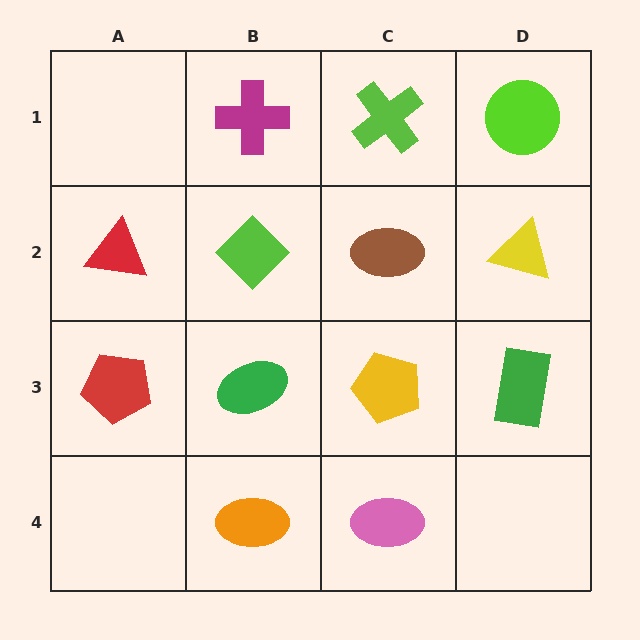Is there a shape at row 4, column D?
No, that cell is empty.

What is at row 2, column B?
A lime diamond.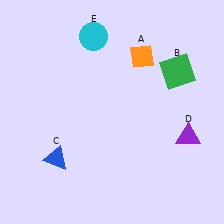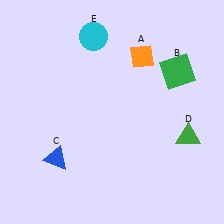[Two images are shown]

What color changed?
The triangle (D) changed from purple in Image 1 to green in Image 2.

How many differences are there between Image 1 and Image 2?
There is 1 difference between the two images.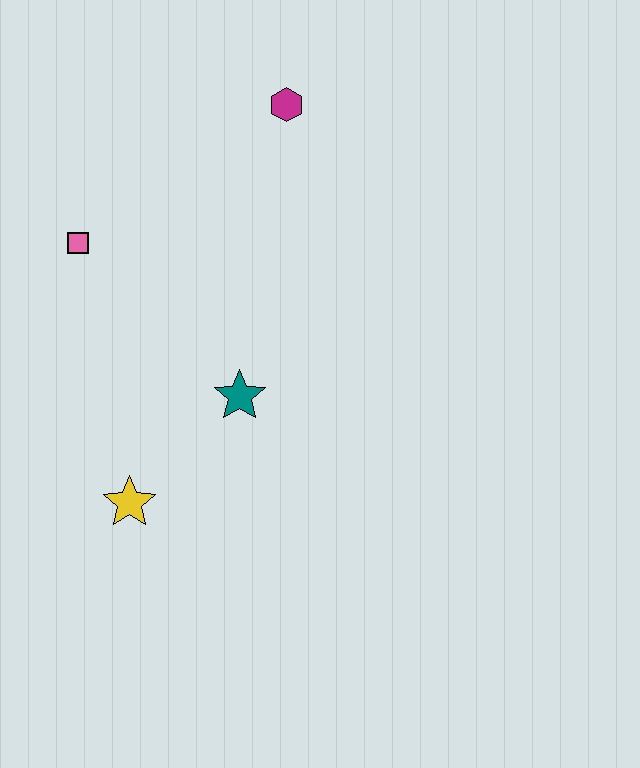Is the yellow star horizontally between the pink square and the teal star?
Yes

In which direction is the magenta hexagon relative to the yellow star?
The magenta hexagon is above the yellow star.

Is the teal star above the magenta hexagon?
No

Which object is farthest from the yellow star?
The magenta hexagon is farthest from the yellow star.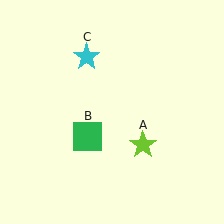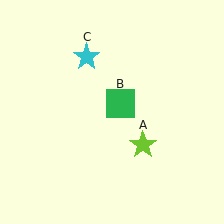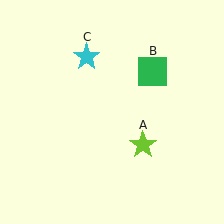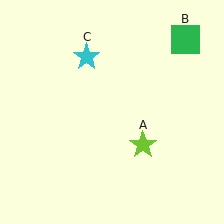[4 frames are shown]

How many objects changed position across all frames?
1 object changed position: green square (object B).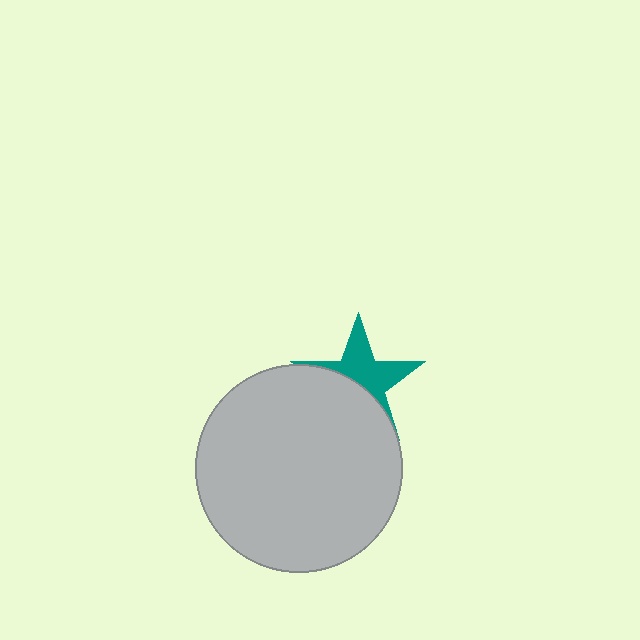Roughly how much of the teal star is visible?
About half of it is visible (roughly 51%).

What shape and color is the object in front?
The object in front is a light gray circle.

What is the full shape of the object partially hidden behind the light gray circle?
The partially hidden object is a teal star.